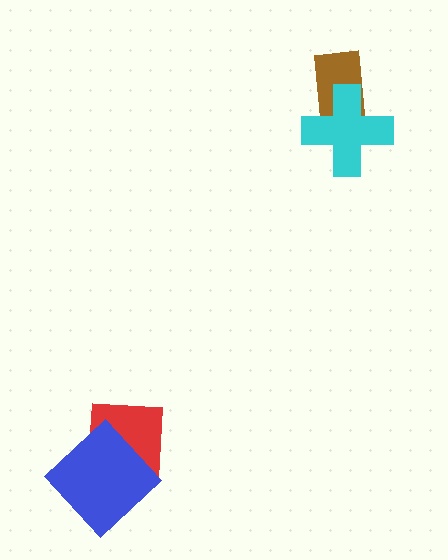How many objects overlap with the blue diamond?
1 object overlaps with the blue diamond.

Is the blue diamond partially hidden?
No, no other shape covers it.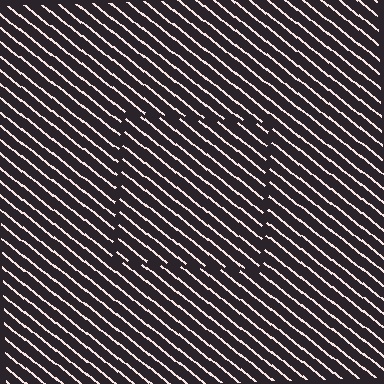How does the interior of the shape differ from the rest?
The interior of the shape contains the same grating, shifted by half a period — the contour is defined by the phase discontinuity where line-ends from the inner and outer gratings abut.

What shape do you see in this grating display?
An illusory square. The interior of the shape contains the same grating, shifted by half a period — the contour is defined by the phase discontinuity where line-ends from the inner and outer gratings abut.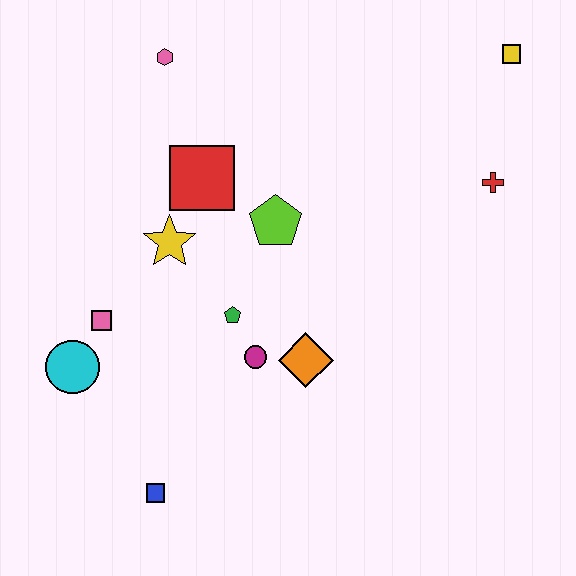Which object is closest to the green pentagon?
The magenta circle is closest to the green pentagon.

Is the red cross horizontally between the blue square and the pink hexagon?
No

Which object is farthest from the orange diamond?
The yellow square is farthest from the orange diamond.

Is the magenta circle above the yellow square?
No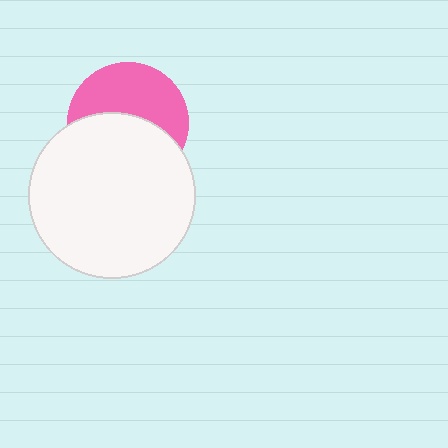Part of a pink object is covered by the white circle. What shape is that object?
It is a circle.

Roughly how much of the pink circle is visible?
About half of it is visible (roughly 49%).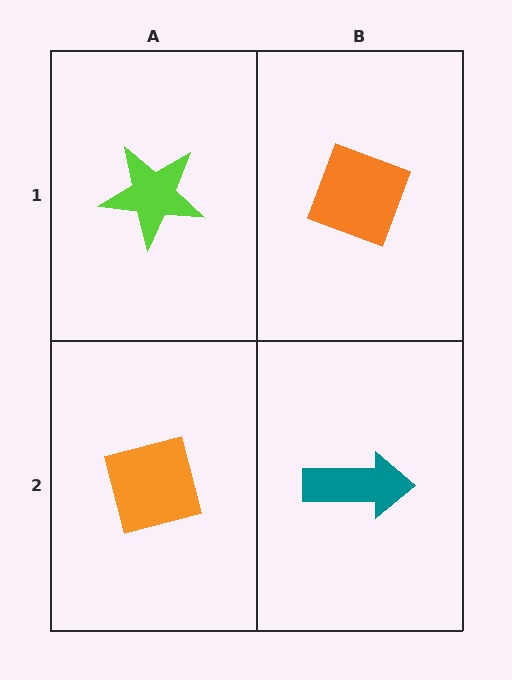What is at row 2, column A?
An orange square.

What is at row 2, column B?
A teal arrow.